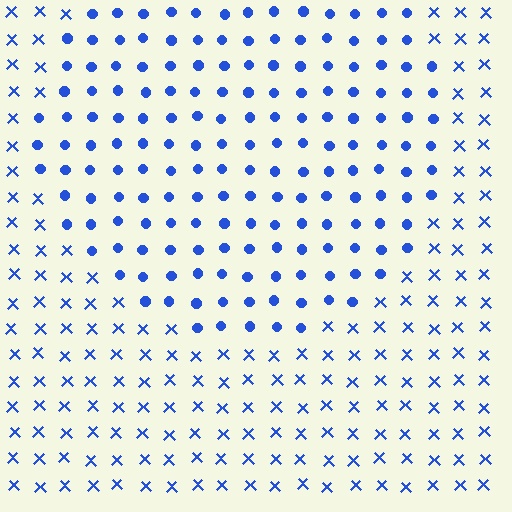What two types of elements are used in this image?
The image uses circles inside the circle region and X marks outside it.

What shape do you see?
I see a circle.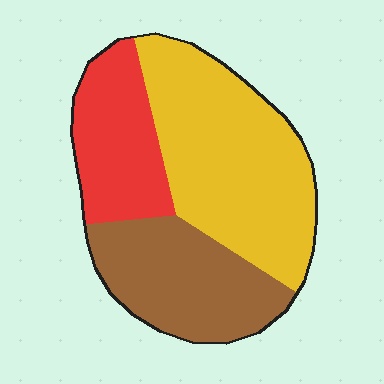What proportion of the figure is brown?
Brown covers around 30% of the figure.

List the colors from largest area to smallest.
From largest to smallest: yellow, brown, red.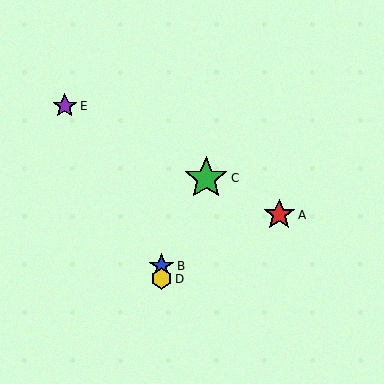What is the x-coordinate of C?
Object C is at x≈206.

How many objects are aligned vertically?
2 objects (B, D) are aligned vertically.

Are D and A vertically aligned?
No, D is at x≈162 and A is at x≈279.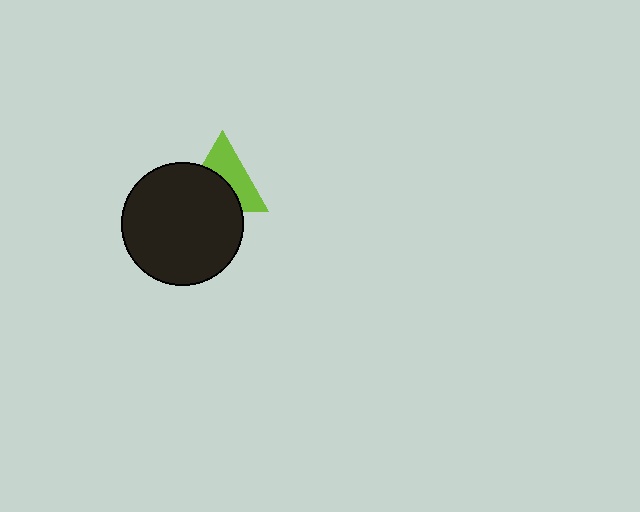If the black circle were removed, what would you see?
You would see the complete lime triangle.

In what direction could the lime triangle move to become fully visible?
The lime triangle could move up. That would shift it out from behind the black circle entirely.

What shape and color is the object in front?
The object in front is a black circle.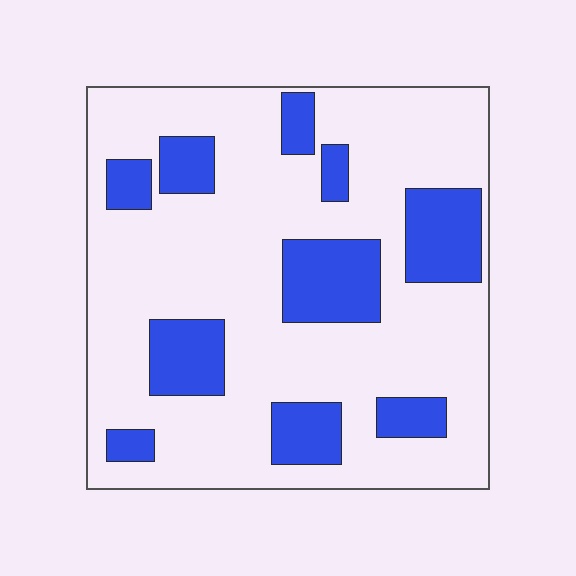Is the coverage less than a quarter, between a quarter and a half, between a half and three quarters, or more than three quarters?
Less than a quarter.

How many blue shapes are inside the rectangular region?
10.